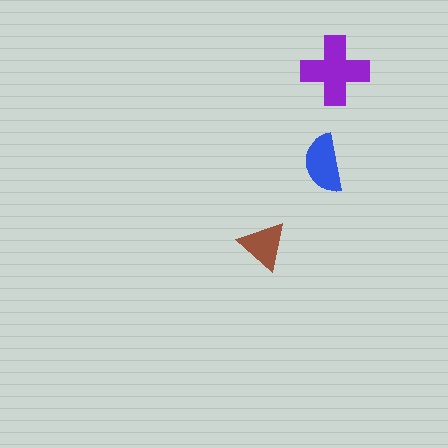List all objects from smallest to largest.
The brown triangle, the blue semicircle, the purple cross.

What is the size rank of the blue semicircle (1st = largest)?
2nd.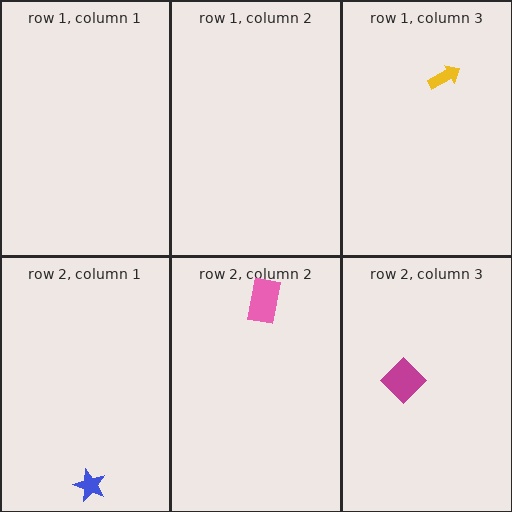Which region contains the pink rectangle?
The row 2, column 2 region.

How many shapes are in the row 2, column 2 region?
1.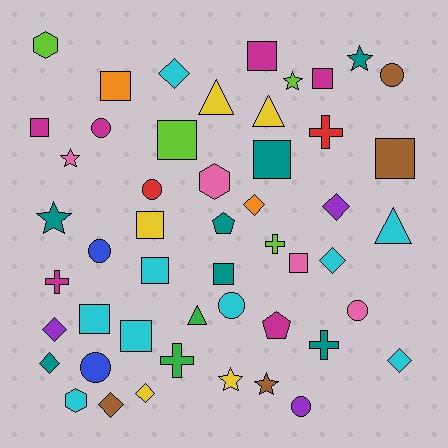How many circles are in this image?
There are 8 circles.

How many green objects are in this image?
There are 2 green objects.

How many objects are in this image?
There are 50 objects.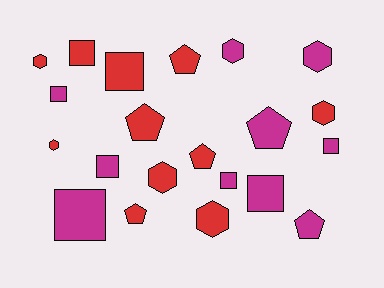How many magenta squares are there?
There are 6 magenta squares.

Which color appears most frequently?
Red, with 11 objects.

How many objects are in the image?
There are 21 objects.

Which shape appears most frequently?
Square, with 8 objects.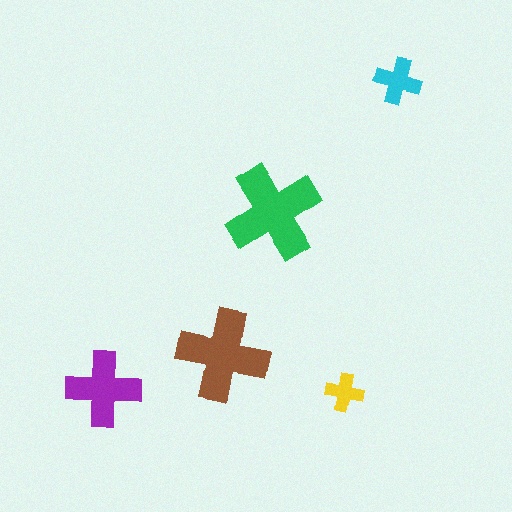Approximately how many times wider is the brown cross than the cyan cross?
About 2 times wider.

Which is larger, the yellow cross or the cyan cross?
The cyan one.